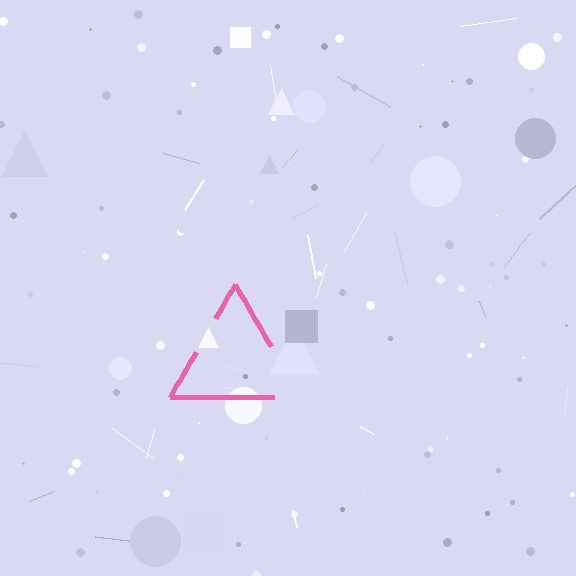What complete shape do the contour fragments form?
The contour fragments form a triangle.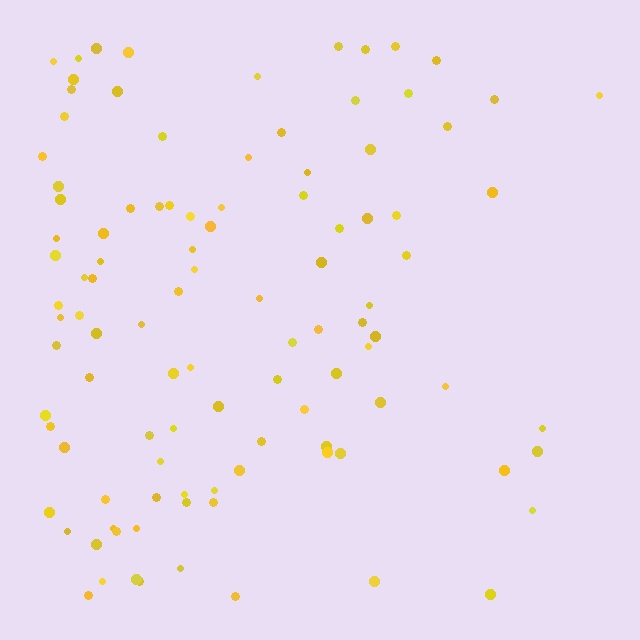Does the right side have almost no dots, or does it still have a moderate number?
Still a moderate number, just noticeably fewer than the left.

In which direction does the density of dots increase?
From right to left, with the left side densest.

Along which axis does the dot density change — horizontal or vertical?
Horizontal.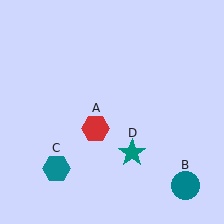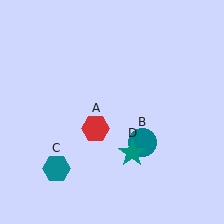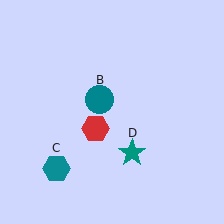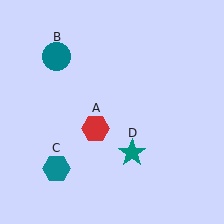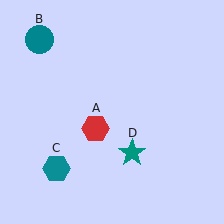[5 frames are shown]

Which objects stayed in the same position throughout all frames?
Red hexagon (object A) and teal hexagon (object C) and teal star (object D) remained stationary.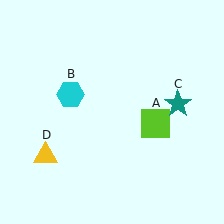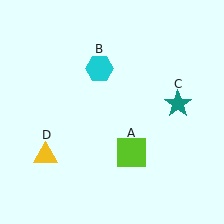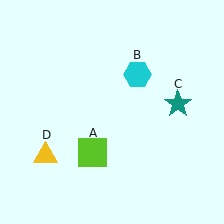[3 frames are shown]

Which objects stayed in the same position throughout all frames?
Teal star (object C) and yellow triangle (object D) remained stationary.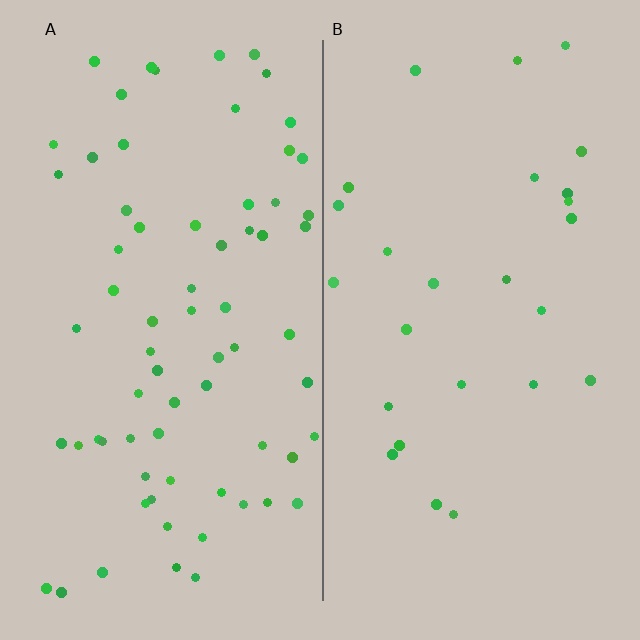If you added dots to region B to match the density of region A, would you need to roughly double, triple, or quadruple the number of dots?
Approximately triple.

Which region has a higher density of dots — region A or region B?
A (the left).